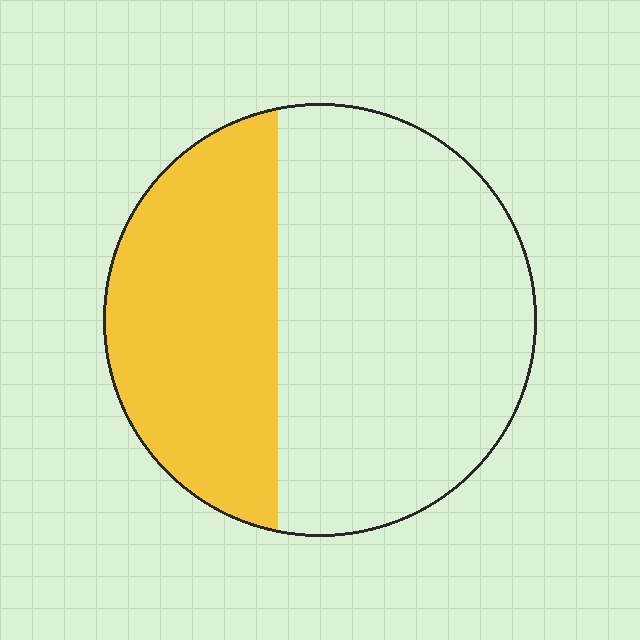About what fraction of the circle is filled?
About three eighths (3/8).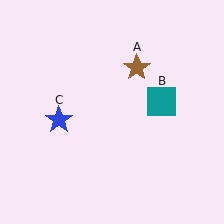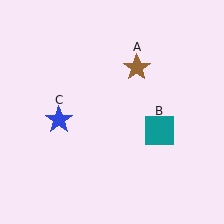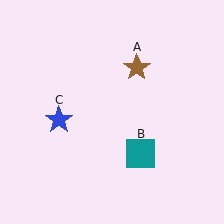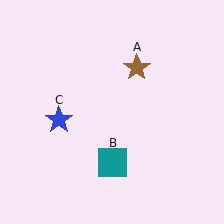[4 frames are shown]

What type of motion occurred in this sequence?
The teal square (object B) rotated clockwise around the center of the scene.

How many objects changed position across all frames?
1 object changed position: teal square (object B).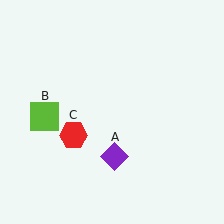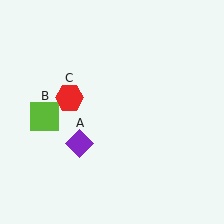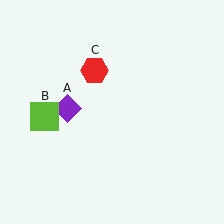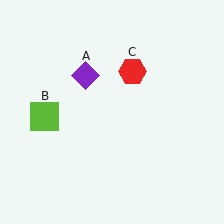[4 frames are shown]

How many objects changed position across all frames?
2 objects changed position: purple diamond (object A), red hexagon (object C).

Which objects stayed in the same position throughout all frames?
Lime square (object B) remained stationary.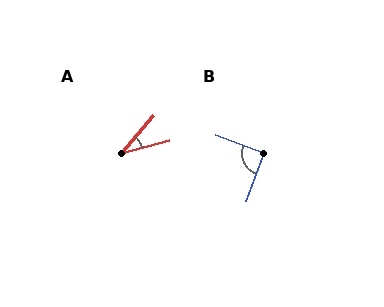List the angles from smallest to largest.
A (34°), B (91°).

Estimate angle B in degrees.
Approximately 91 degrees.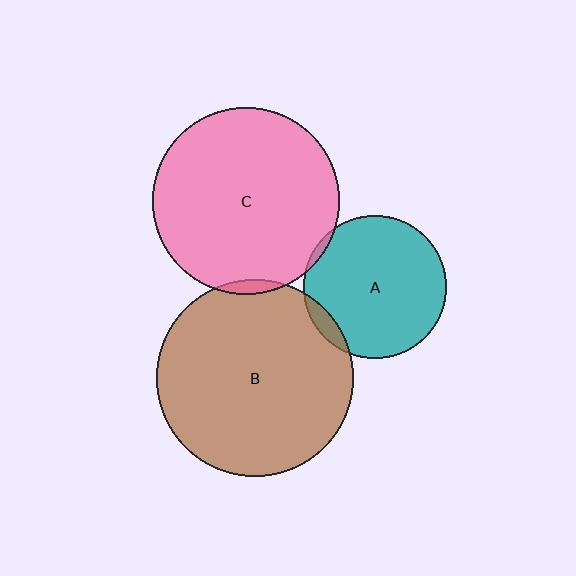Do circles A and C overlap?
Yes.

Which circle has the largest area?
Circle B (brown).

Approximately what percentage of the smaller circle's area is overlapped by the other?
Approximately 5%.